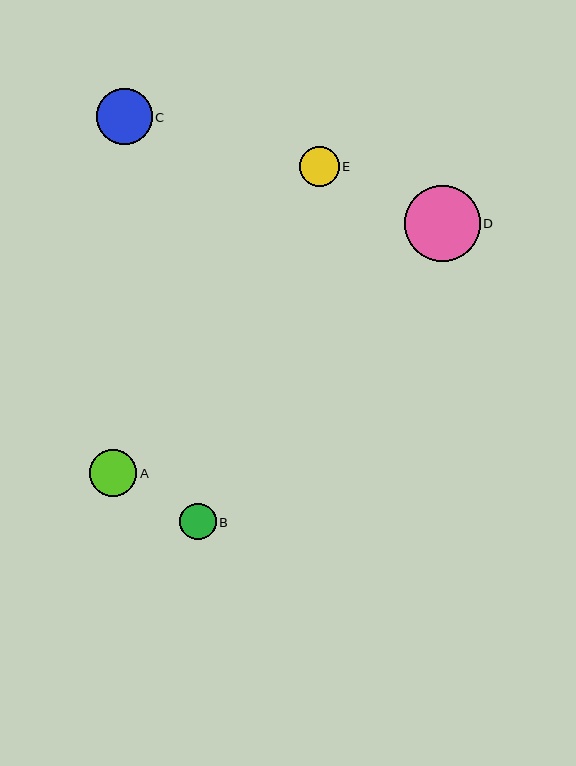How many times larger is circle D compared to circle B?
Circle D is approximately 2.1 times the size of circle B.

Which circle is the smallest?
Circle B is the smallest with a size of approximately 37 pixels.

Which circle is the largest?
Circle D is the largest with a size of approximately 76 pixels.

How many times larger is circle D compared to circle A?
Circle D is approximately 1.6 times the size of circle A.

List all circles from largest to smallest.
From largest to smallest: D, C, A, E, B.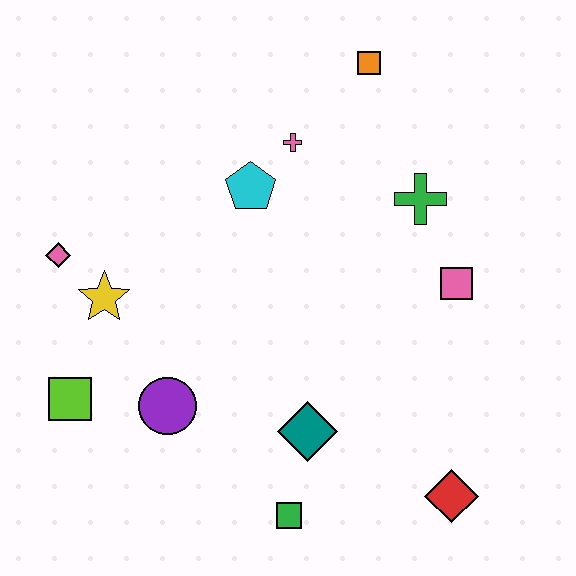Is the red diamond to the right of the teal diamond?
Yes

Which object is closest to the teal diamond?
The green square is closest to the teal diamond.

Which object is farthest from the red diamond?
The pink diamond is farthest from the red diamond.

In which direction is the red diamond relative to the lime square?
The red diamond is to the right of the lime square.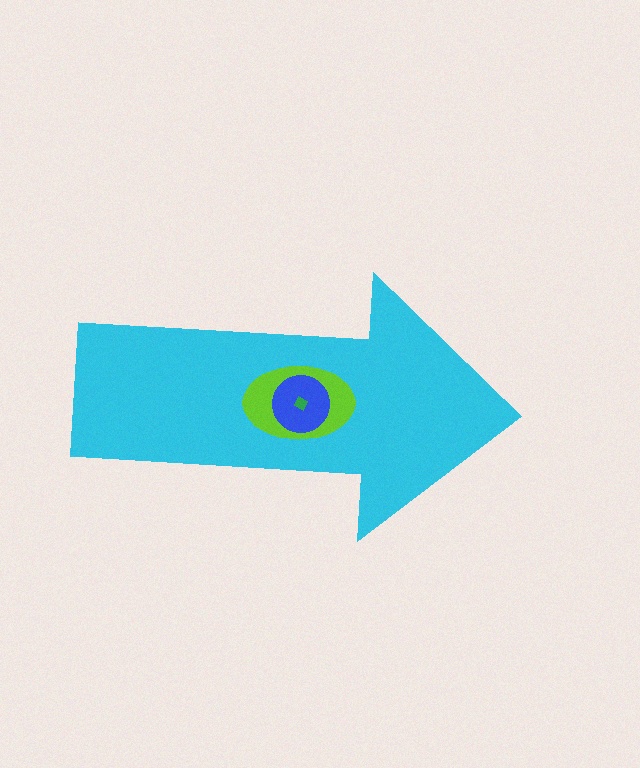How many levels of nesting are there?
4.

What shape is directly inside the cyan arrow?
The lime ellipse.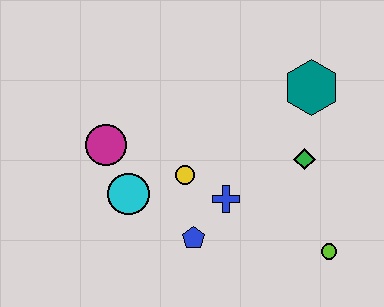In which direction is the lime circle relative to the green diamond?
The lime circle is below the green diamond.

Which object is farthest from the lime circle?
The magenta circle is farthest from the lime circle.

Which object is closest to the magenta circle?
The cyan circle is closest to the magenta circle.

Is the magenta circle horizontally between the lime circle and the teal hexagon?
No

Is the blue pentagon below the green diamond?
Yes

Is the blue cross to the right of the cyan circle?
Yes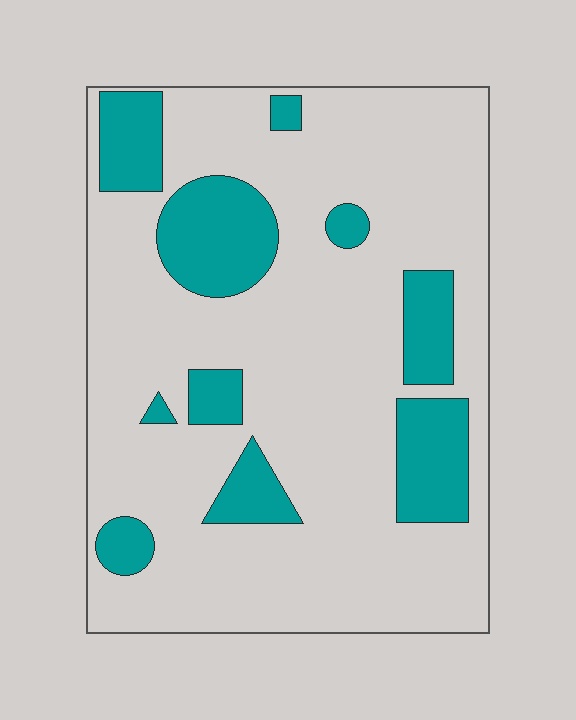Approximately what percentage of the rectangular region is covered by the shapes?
Approximately 20%.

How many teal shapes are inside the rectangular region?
10.